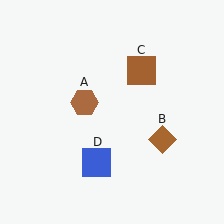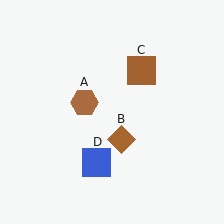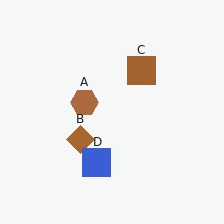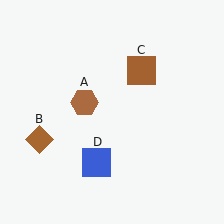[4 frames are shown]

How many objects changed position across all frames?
1 object changed position: brown diamond (object B).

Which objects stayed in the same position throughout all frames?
Brown hexagon (object A) and brown square (object C) and blue square (object D) remained stationary.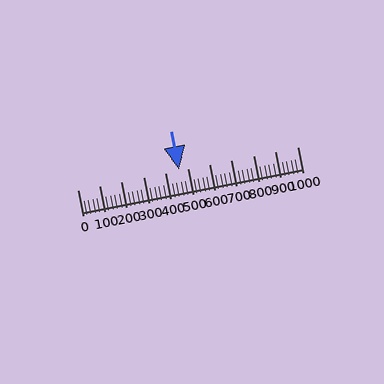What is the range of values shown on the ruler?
The ruler shows values from 0 to 1000.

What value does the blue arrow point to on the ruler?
The blue arrow points to approximately 460.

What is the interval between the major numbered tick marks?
The major tick marks are spaced 100 units apart.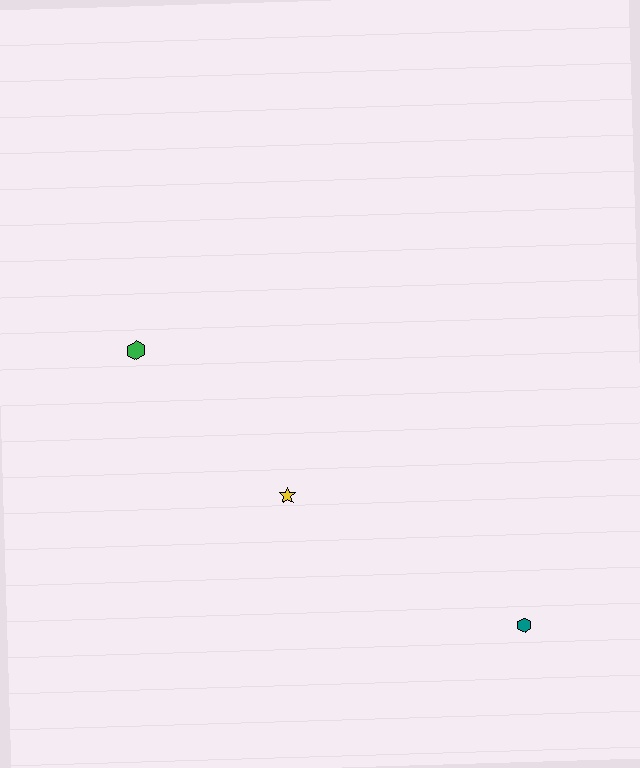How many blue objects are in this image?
There are no blue objects.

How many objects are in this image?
There are 3 objects.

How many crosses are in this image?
There are no crosses.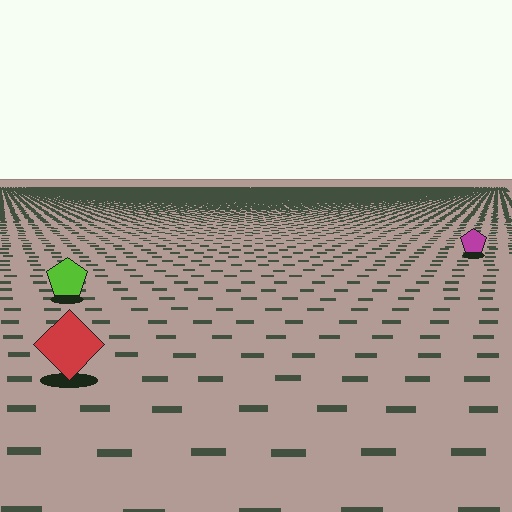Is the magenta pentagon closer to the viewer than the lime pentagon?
No. The lime pentagon is closer — you can tell from the texture gradient: the ground texture is coarser near it.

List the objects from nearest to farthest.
From nearest to farthest: the red diamond, the lime pentagon, the magenta pentagon.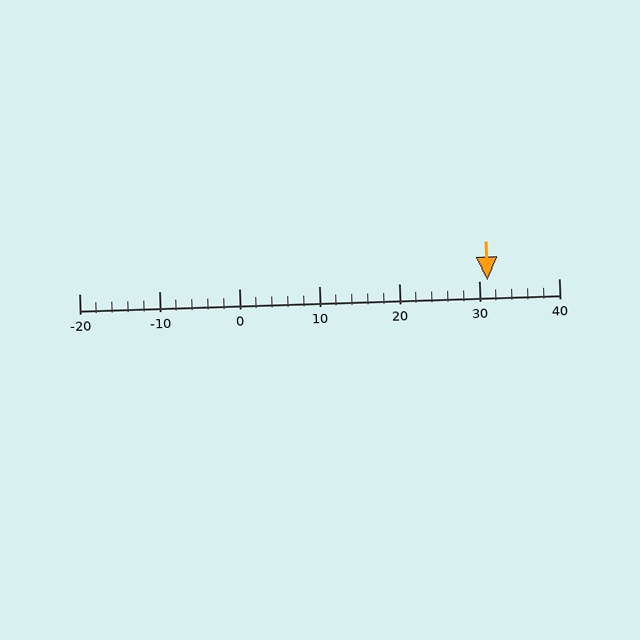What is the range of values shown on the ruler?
The ruler shows values from -20 to 40.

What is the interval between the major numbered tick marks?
The major tick marks are spaced 10 units apart.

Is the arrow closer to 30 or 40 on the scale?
The arrow is closer to 30.